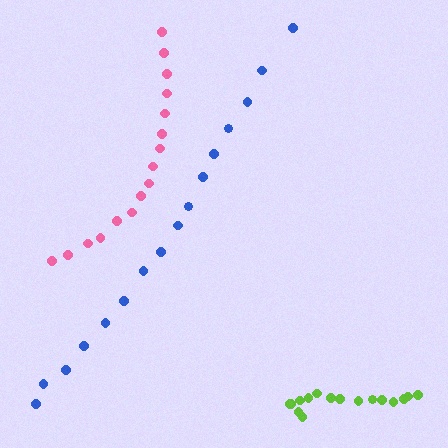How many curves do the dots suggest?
There are 3 distinct paths.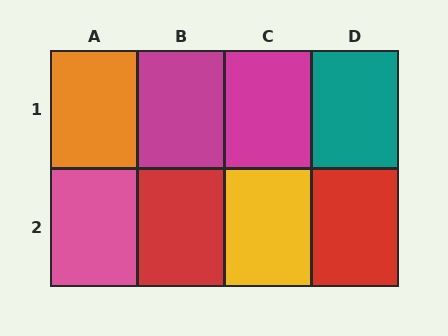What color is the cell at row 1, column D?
Teal.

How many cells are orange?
1 cell is orange.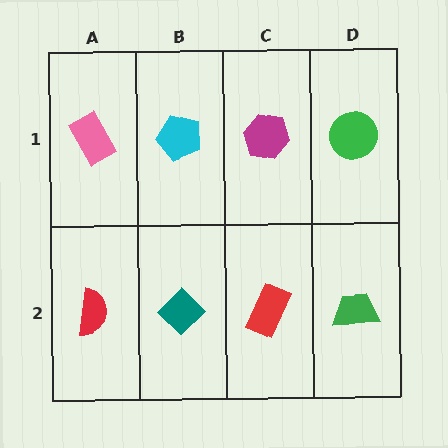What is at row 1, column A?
A pink rectangle.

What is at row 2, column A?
A red semicircle.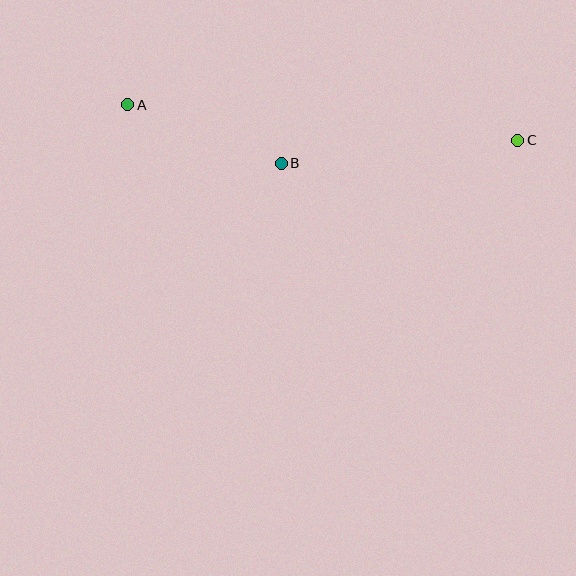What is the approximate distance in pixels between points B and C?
The distance between B and C is approximately 237 pixels.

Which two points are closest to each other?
Points A and B are closest to each other.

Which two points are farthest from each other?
Points A and C are farthest from each other.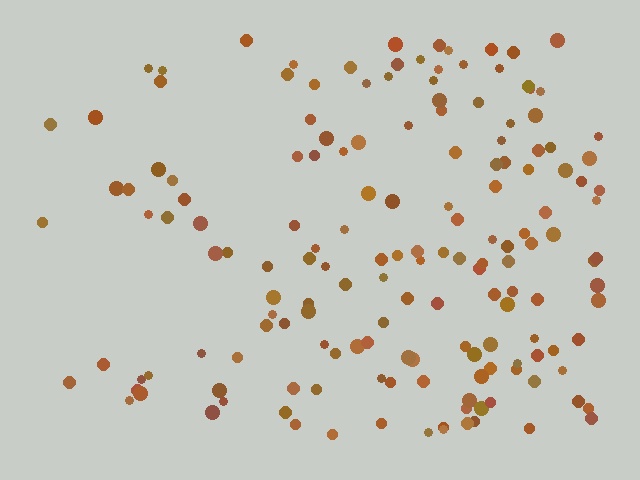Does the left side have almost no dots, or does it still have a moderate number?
Still a moderate number, just noticeably fewer than the right.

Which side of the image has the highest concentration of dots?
The right.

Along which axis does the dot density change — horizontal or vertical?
Horizontal.